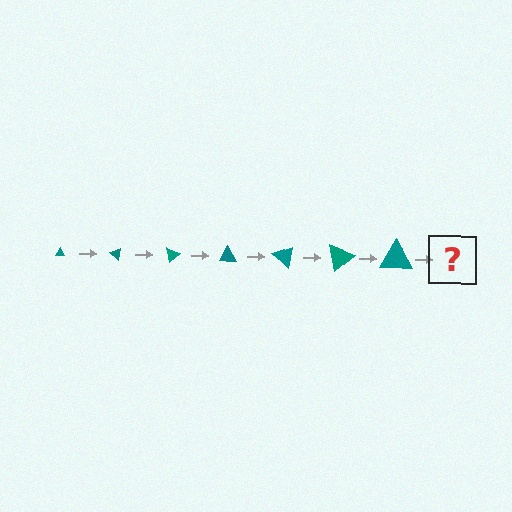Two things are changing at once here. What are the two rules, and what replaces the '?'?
The two rules are that the triangle grows larger each step and it rotates 40 degrees each step. The '?' should be a triangle, larger than the previous one and rotated 280 degrees from the start.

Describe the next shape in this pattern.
It should be a triangle, larger than the previous one and rotated 280 degrees from the start.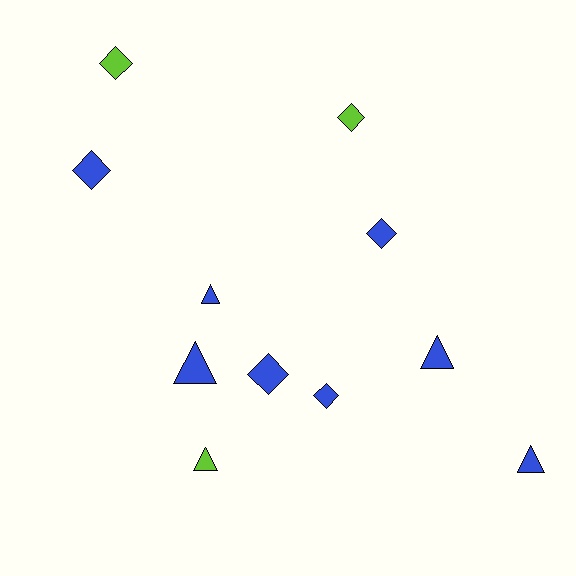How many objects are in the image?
There are 11 objects.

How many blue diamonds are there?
There are 4 blue diamonds.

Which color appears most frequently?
Blue, with 8 objects.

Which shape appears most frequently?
Diamond, with 6 objects.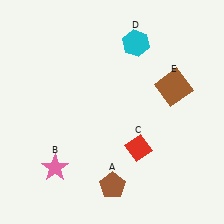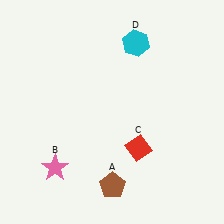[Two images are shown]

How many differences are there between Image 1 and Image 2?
There is 1 difference between the two images.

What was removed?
The brown square (E) was removed in Image 2.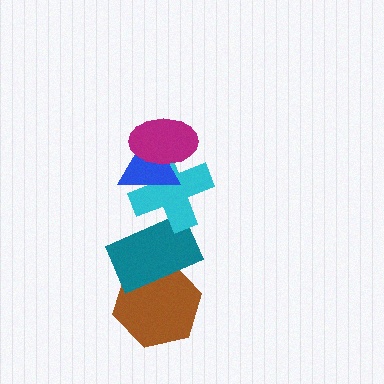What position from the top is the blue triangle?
The blue triangle is 2nd from the top.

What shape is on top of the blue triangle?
The magenta ellipse is on top of the blue triangle.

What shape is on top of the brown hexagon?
The teal rectangle is on top of the brown hexagon.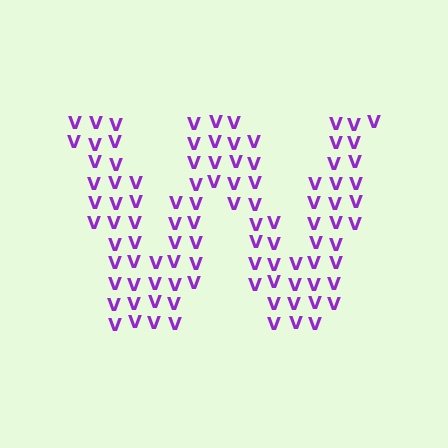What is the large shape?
The large shape is the letter W.